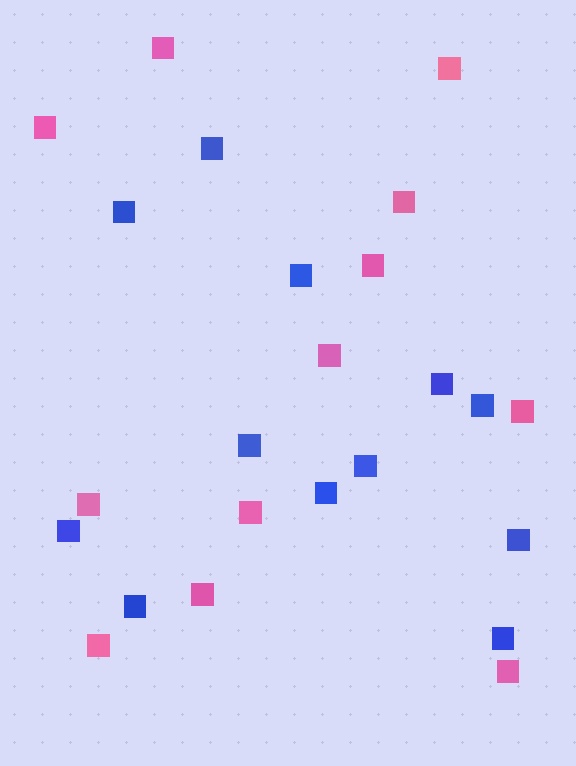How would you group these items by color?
There are 2 groups: one group of pink squares (12) and one group of blue squares (12).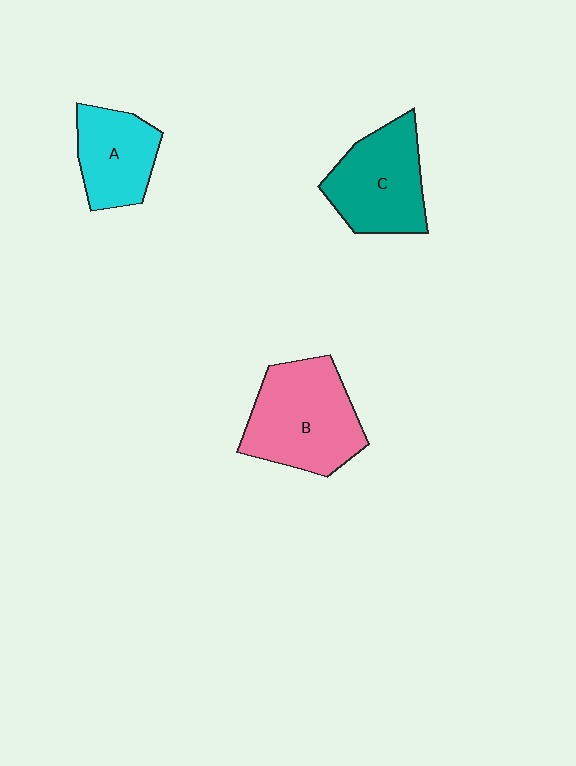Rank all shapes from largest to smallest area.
From largest to smallest: B (pink), C (teal), A (cyan).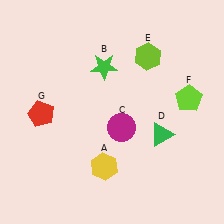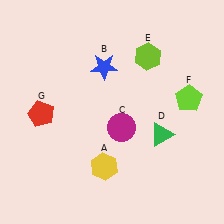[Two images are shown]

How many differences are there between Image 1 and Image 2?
There is 1 difference between the two images.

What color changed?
The star (B) changed from green in Image 1 to blue in Image 2.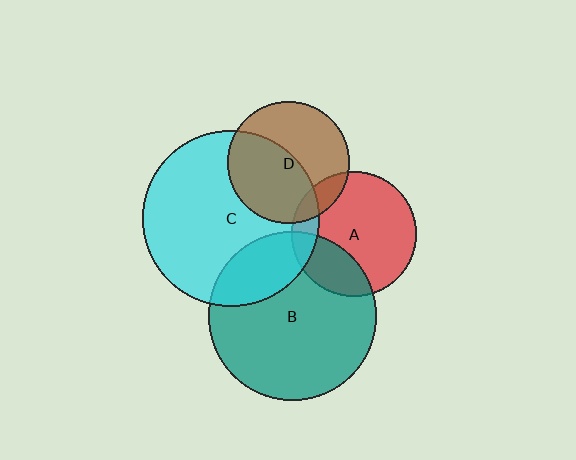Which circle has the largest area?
Circle C (cyan).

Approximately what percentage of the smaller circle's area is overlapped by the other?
Approximately 25%.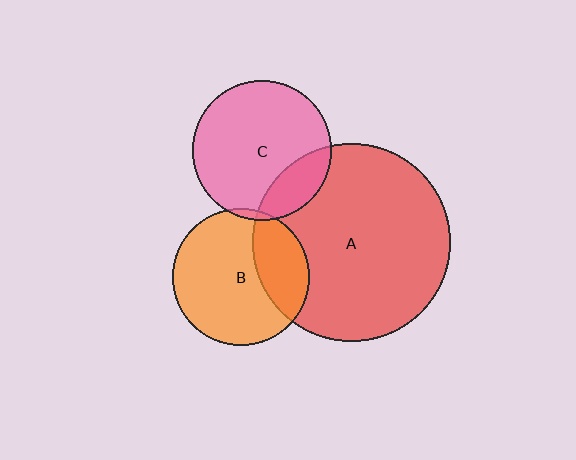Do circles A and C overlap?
Yes.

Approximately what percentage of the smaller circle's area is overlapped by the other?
Approximately 20%.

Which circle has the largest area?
Circle A (red).